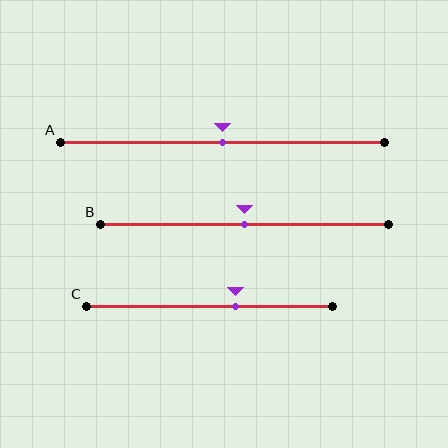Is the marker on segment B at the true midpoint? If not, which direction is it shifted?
Yes, the marker on segment B is at the true midpoint.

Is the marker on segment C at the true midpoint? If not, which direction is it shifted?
No, the marker on segment C is shifted to the right by about 11% of the segment length.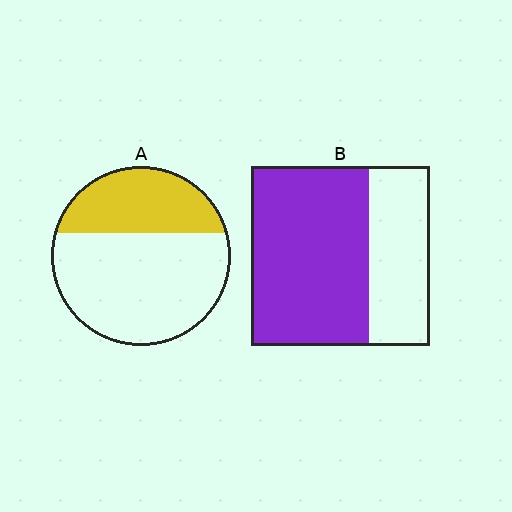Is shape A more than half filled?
No.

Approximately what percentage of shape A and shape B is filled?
A is approximately 35% and B is approximately 65%.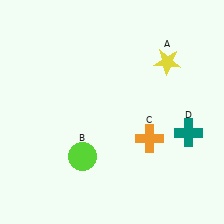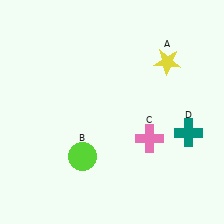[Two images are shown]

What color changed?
The cross (C) changed from orange in Image 1 to pink in Image 2.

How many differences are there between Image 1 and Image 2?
There is 1 difference between the two images.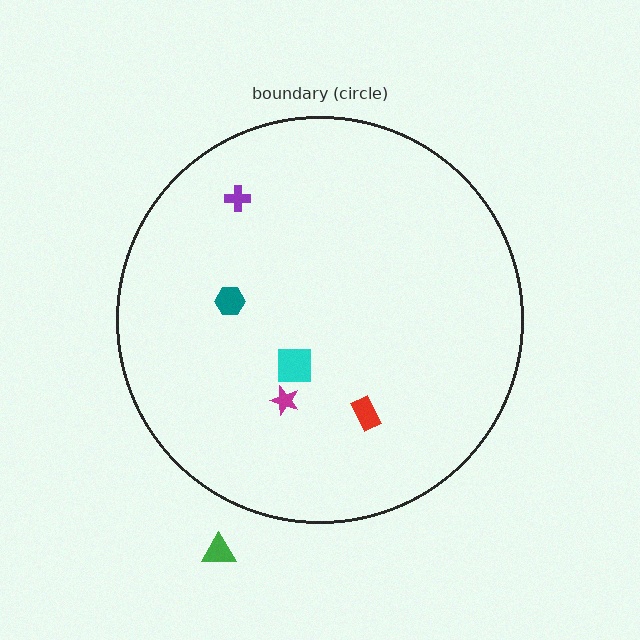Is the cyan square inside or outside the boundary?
Inside.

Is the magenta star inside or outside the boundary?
Inside.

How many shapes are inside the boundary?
5 inside, 1 outside.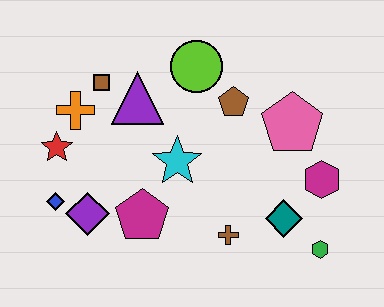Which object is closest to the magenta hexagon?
The teal diamond is closest to the magenta hexagon.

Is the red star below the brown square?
Yes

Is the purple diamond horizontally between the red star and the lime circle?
Yes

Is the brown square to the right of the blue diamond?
Yes